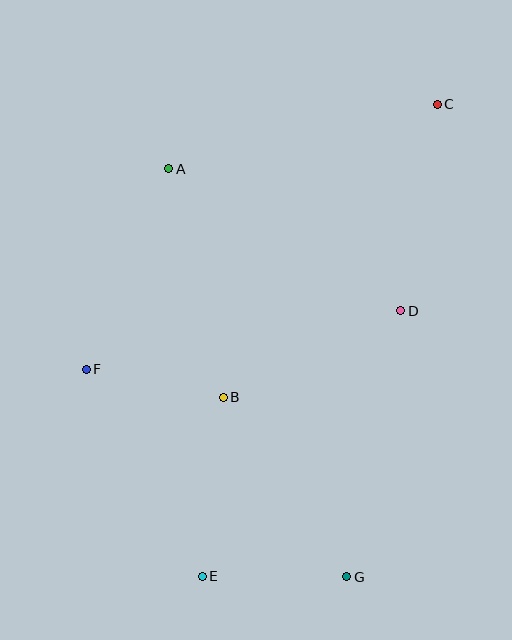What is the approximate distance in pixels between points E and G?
The distance between E and G is approximately 144 pixels.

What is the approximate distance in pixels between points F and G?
The distance between F and G is approximately 333 pixels.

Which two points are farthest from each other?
Points C and E are farthest from each other.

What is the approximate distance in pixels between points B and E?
The distance between B and E is approximately 181 pixels.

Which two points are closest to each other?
Points B and F are closest to each other.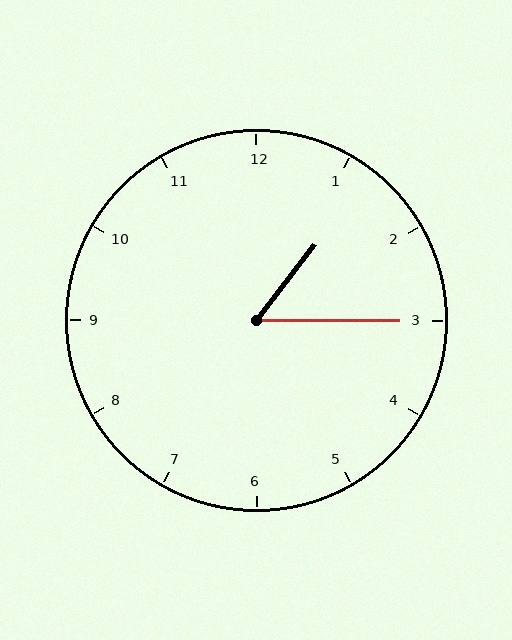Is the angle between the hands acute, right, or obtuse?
It is acute.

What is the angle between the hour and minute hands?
Approximately 52 degrees.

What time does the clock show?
1:15.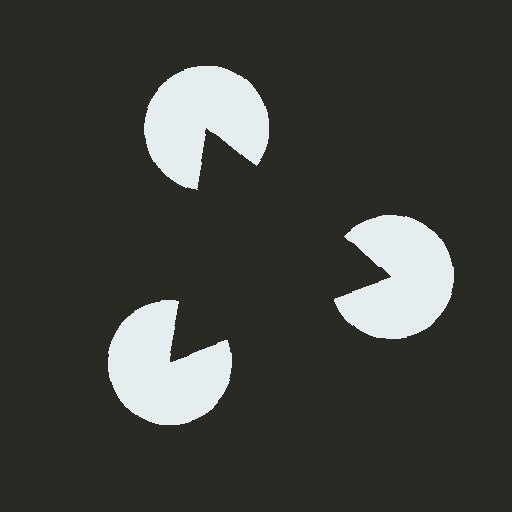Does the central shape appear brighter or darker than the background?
It typically appears slightly darker than the background, even though no actual brightness change is drawn.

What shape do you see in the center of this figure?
An illusory triangle — its edges are inferred from the aligned wedge cuts in the pac-man discs, not physically drawn.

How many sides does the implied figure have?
3 sides.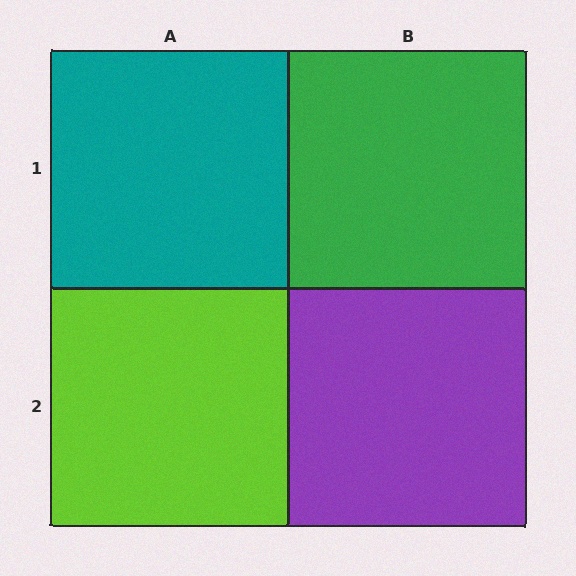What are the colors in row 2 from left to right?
Lime, purple.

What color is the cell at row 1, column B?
Green.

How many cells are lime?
1 cell is lime.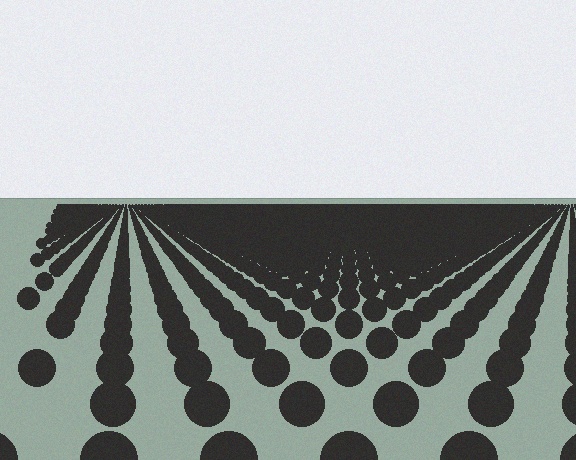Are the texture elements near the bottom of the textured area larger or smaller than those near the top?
Larger. Near the bottom, elements are closer to the viewer and appear at a bigger on-screen size.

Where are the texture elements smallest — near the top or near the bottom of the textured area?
Near the top.